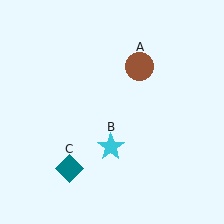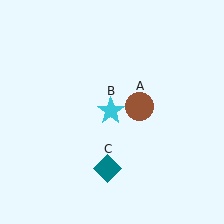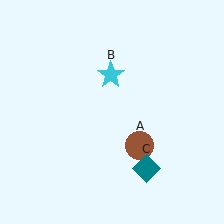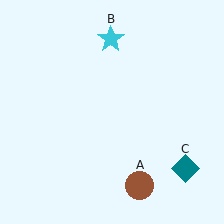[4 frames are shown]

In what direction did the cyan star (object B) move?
The cyan star (object B) moved up.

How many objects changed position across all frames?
3 objects changed position: brown circle (object A), cyan star (object B), teal diamond (object C).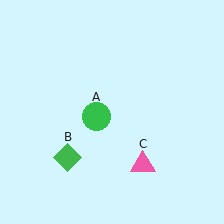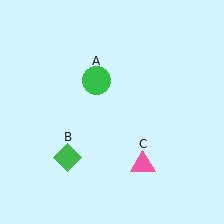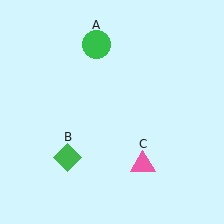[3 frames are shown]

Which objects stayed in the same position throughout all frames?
Green diamond (object B) and pink triangle (object C) remained stationary.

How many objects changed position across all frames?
1 object changed position: green circle (object A).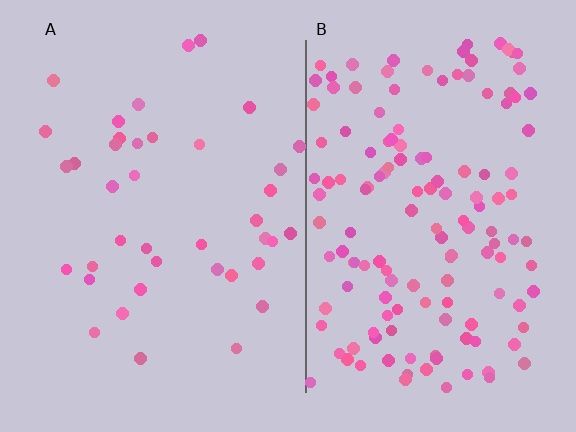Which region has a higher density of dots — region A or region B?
B (the right).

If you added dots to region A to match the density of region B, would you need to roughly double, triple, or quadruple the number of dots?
Approximately quadruple.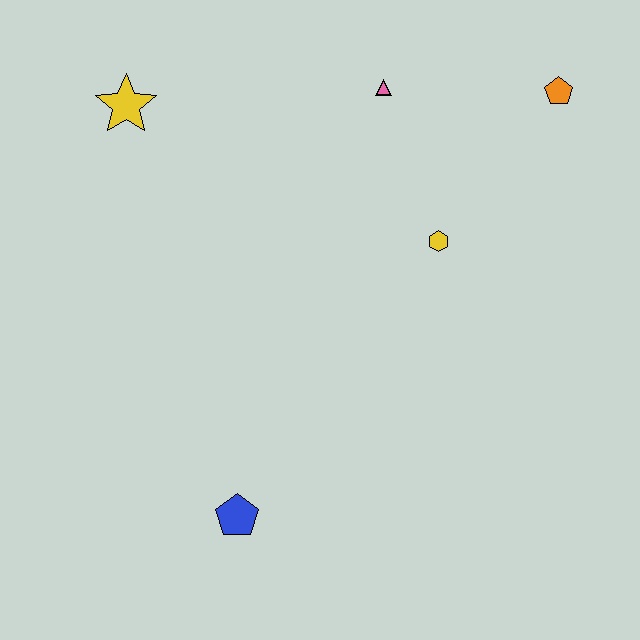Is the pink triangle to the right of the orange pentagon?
No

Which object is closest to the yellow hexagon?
The pink triangle is closest to the yellow hexagon.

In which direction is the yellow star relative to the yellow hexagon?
The yellow star is to the left of the yellow hexagon.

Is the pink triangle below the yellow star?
No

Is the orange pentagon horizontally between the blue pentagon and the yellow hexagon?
No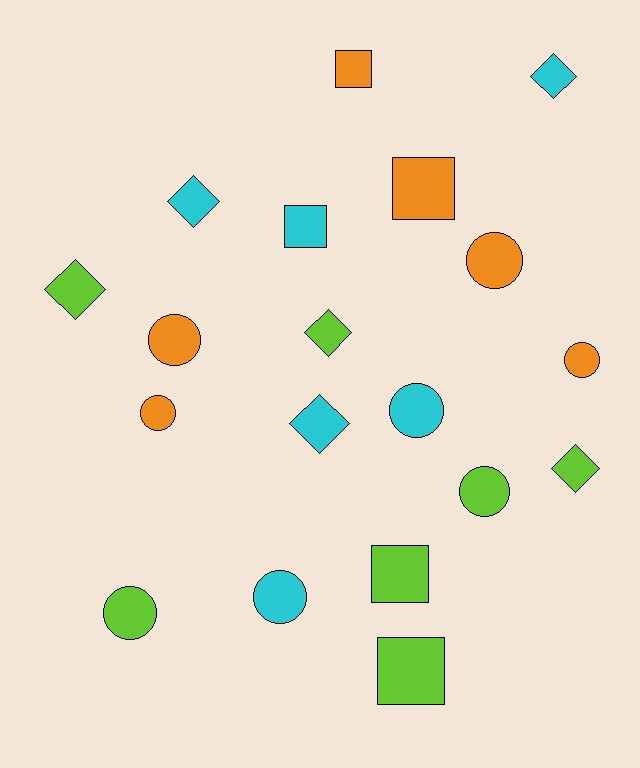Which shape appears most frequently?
Circle, with 8 objects.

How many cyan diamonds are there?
There are 3 cyan diamonds.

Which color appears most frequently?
Lime, with 7 objects.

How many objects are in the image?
There are 19 objects.